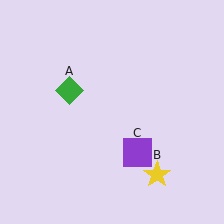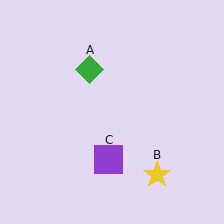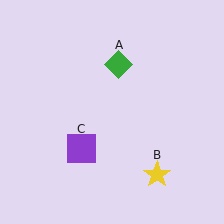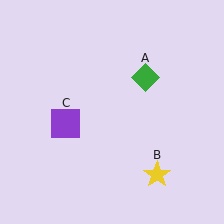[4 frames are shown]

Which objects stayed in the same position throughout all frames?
Yellow star (object B) remained stationary.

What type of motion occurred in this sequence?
The green diamond (object A), purple square (object C) rotated clockwise around the center of the scene.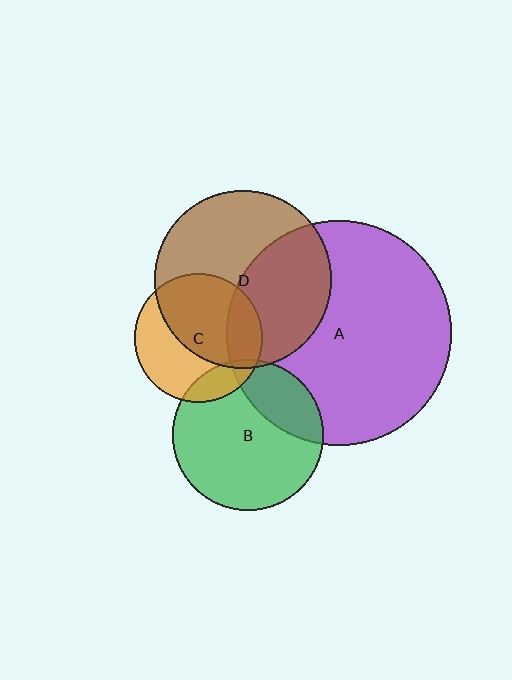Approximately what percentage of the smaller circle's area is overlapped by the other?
Approximately 25%.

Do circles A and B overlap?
Yes.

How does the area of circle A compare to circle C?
Approximately 3.1 times.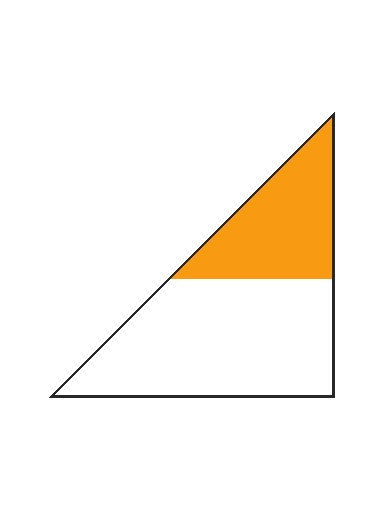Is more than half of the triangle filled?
No.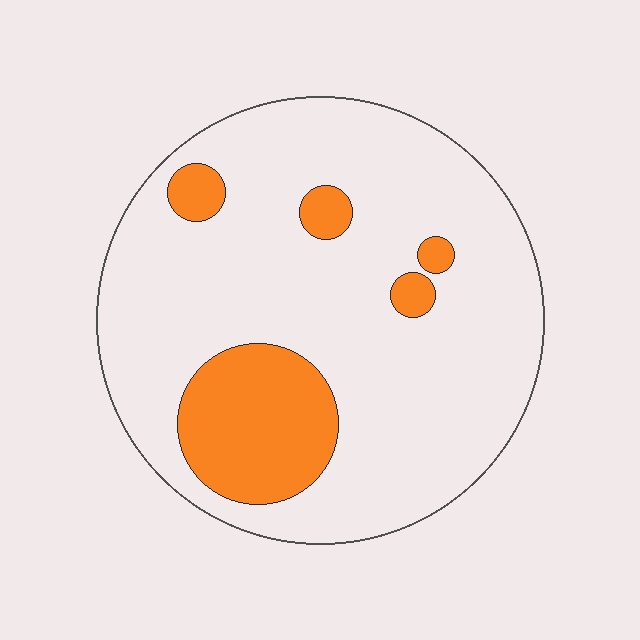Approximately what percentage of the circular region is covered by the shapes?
Approximately 20%.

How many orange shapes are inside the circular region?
5.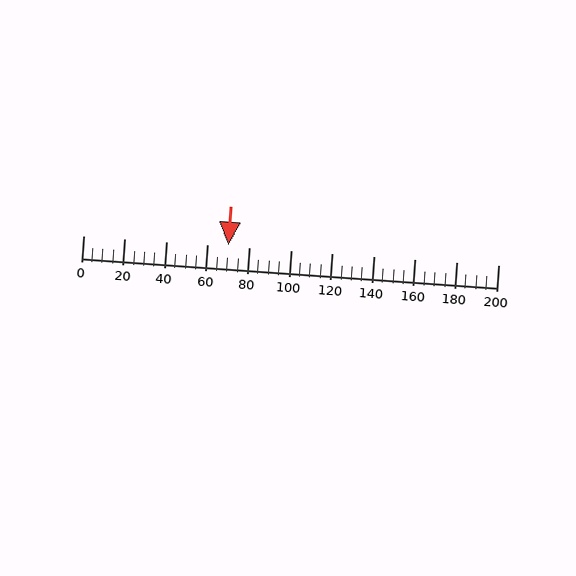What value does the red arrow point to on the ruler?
The red arrow points to approximately 70.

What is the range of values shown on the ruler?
The ruler shows values from 0 to 200.